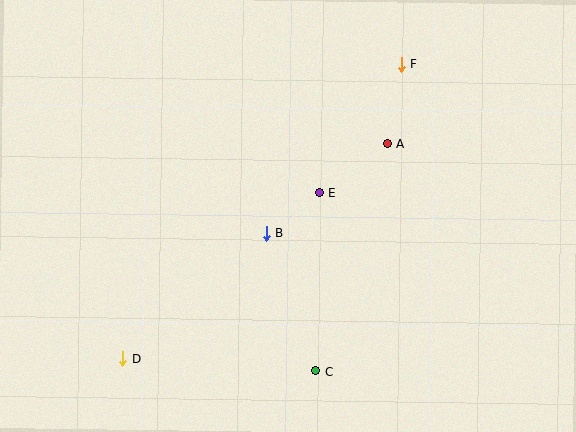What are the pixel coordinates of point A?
Point A is at (387, 144).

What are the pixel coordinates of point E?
Point E is at (320, 193).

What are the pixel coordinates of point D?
Point D is at (123, 358).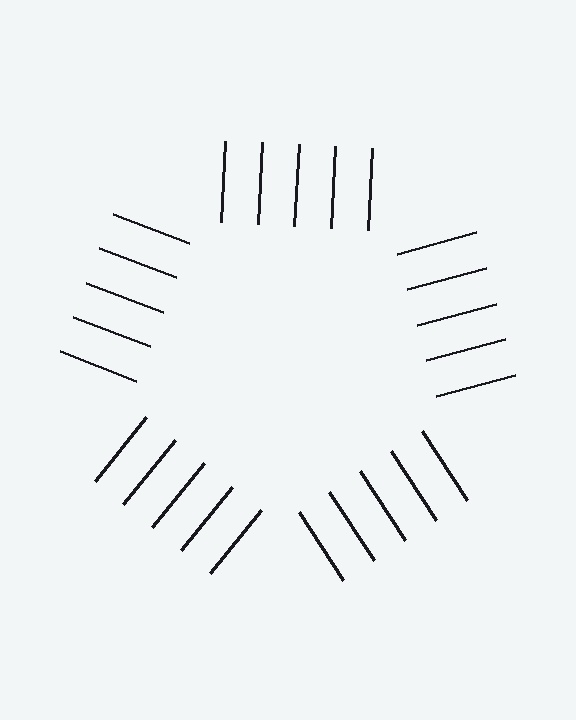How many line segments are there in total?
25 — 5 along each of the 5 edges.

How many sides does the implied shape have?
5 sides — the line-ends trace a pentagon.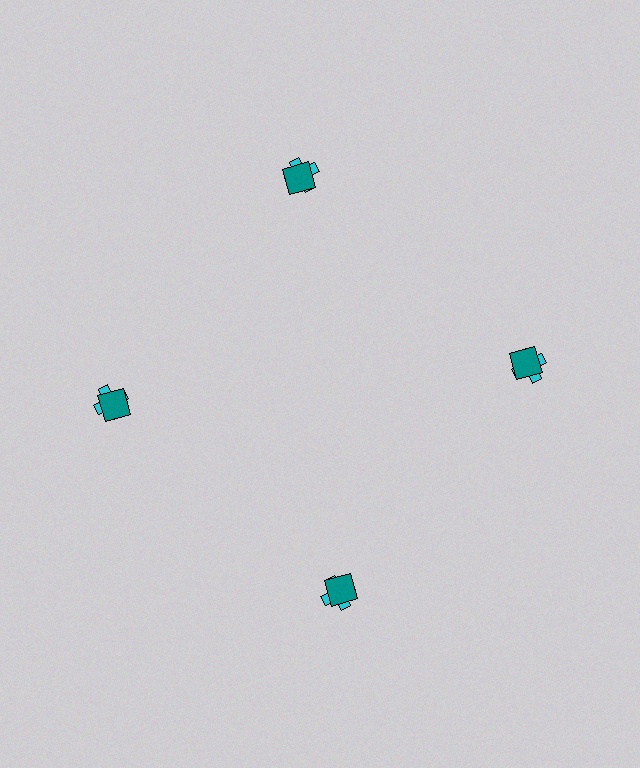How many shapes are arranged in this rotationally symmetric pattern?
There are 8 shapes, arranged in 4 groups of 2.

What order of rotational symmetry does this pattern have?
This pattern has 4-fold rotational symmetry.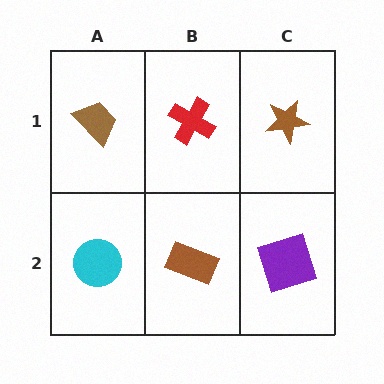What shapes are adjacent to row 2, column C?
A brown star (row 1, column C), a brown rectangle (row 2, column B).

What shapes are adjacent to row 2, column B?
A red cross (row 1, column B), a cyan circle (row 2, column A), a purple square (row 2, column C).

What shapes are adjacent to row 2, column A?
A brown trapezoid (row 1, column A), a brown rectangle (row 2, column B).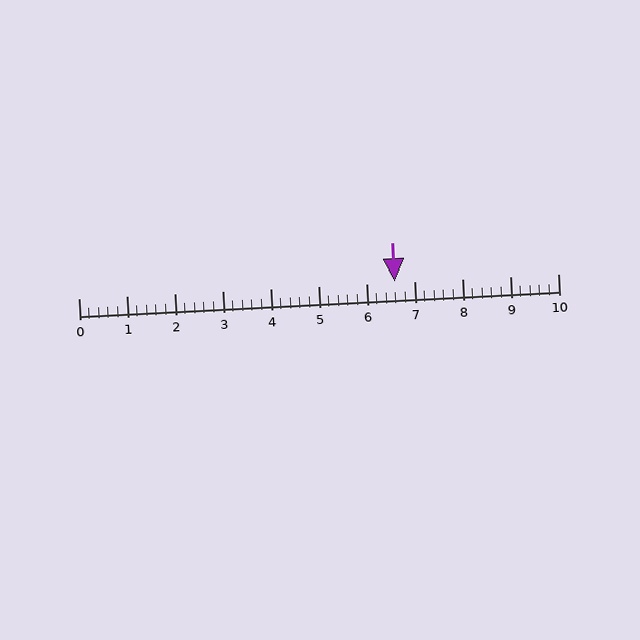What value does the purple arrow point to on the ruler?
The purple arrow points to approximately 6.6.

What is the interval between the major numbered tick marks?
The major tick marks are spaced 1 units apart.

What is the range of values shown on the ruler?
The ruler shows values from 0 to 10.